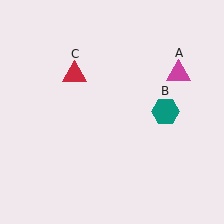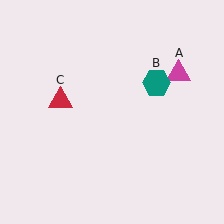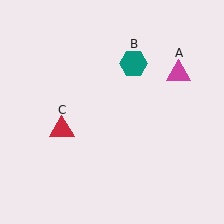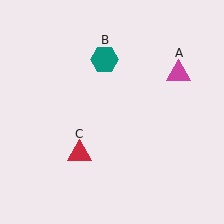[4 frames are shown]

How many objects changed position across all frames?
2 objects changed position: teal hexagon (object B), red triangle (object C).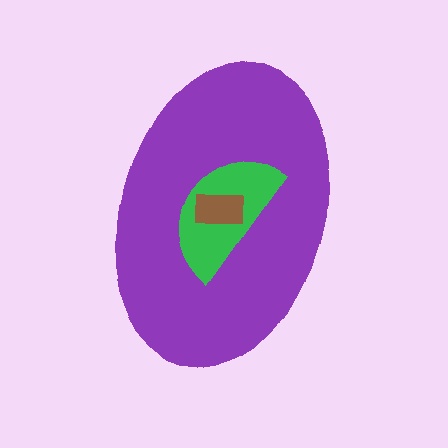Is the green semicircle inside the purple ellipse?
Yes.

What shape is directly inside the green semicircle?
The brown rectangle.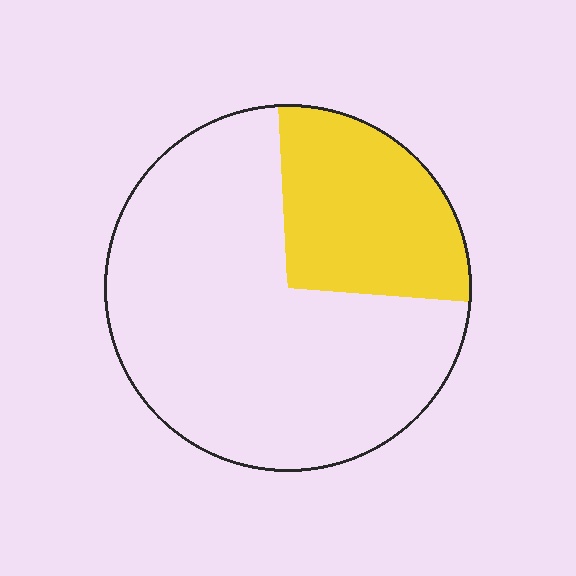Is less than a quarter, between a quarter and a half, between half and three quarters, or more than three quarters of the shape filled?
Between a quarter and a half.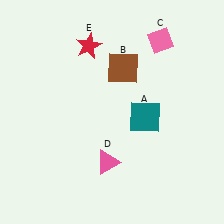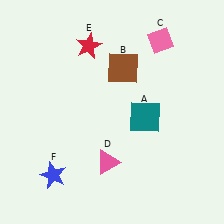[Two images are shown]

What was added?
A blue star (F) was added in Image 2.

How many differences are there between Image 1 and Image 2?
There is 1 difference between the two images.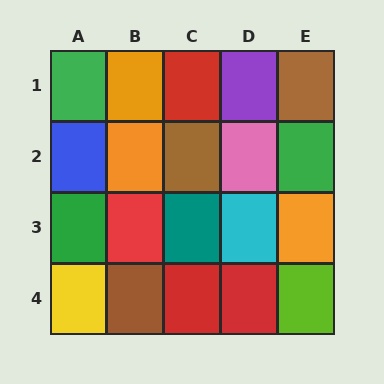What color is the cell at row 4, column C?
Red.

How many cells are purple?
1 cell is purple.